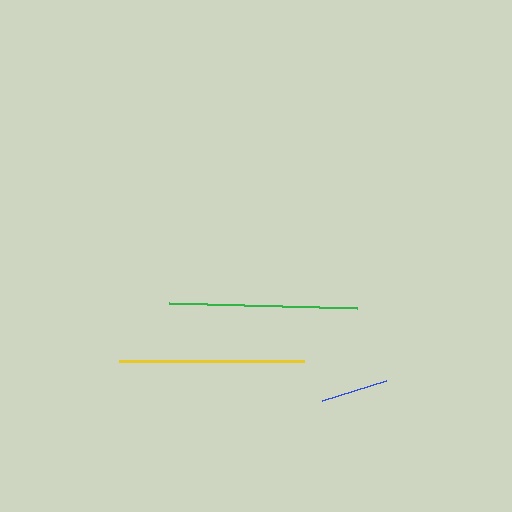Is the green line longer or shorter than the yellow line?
The green line is longer than the yellow line.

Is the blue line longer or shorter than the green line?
The green line is longer than the blue line.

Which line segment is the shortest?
The blue line is the shortest at approximately 67 pixels.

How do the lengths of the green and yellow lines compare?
The green and yellow lines are approximately the same length.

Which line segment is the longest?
The green line is the longest at approximately 188 pixels.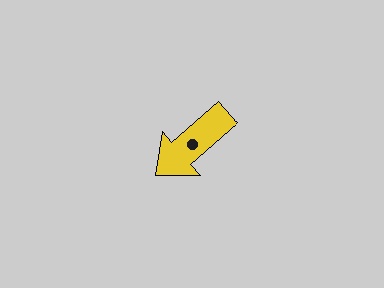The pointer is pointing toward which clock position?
Roughly 8 o'clock.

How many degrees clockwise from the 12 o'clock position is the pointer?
Approximately 229 degrees.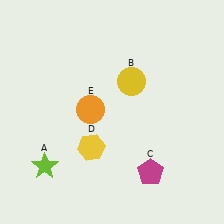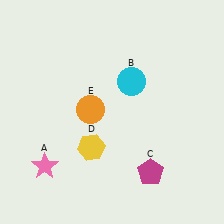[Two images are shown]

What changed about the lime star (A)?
In Image 1, A is lime. In Image 2, it changed to pink.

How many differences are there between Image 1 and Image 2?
There are 2 differences between the two images.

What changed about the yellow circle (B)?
In Image 1, B is yellow. In Image 2, it changed to cyan.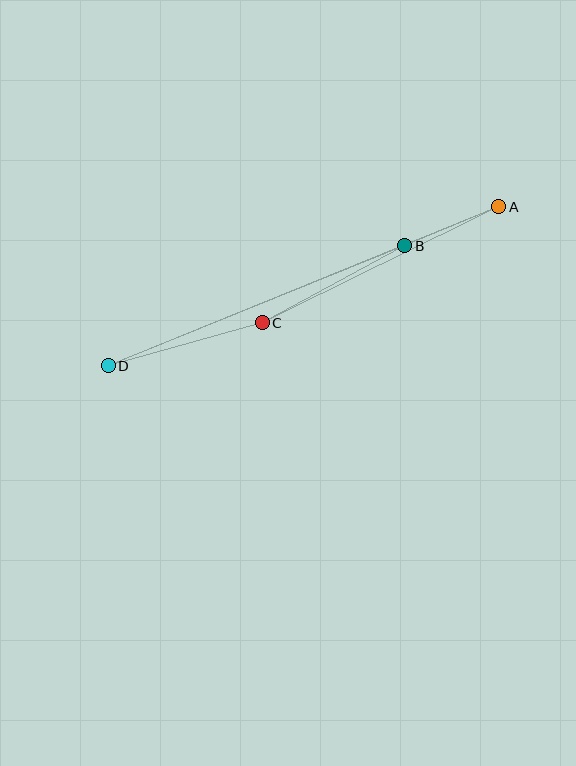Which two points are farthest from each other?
Points A and D are farthest from each other.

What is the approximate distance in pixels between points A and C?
The distance between A and C is approximately 263 pixels.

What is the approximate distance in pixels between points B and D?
The distance between B and D is approximately 320 pixels.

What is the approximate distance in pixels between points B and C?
The distance between B and C is approximately 162 pixels.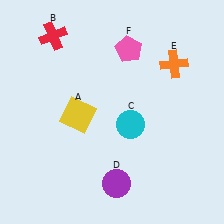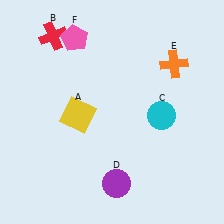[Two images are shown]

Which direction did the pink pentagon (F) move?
The pink pentagon (F) moved left.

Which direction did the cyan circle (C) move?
The cyan circle (C) moved right.